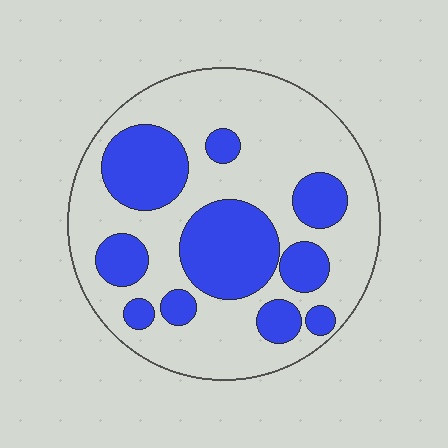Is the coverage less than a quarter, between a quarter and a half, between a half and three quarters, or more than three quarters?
Between a quarter and a half.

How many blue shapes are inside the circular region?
10.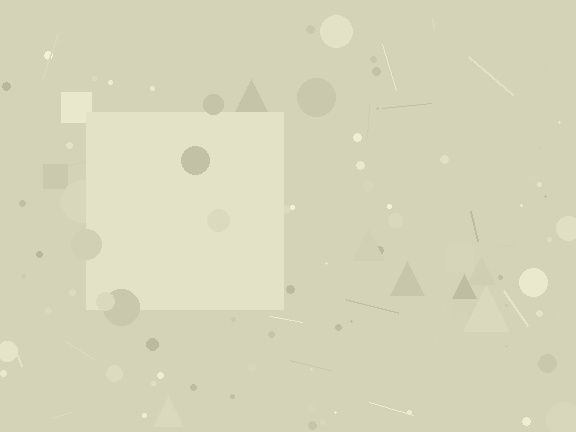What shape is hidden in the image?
A square is hidden in the image.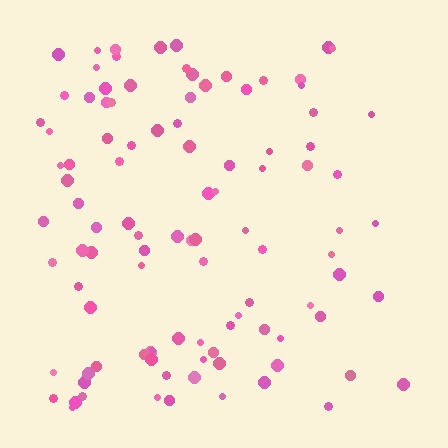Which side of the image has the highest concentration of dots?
The left.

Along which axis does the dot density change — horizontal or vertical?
Horizontal.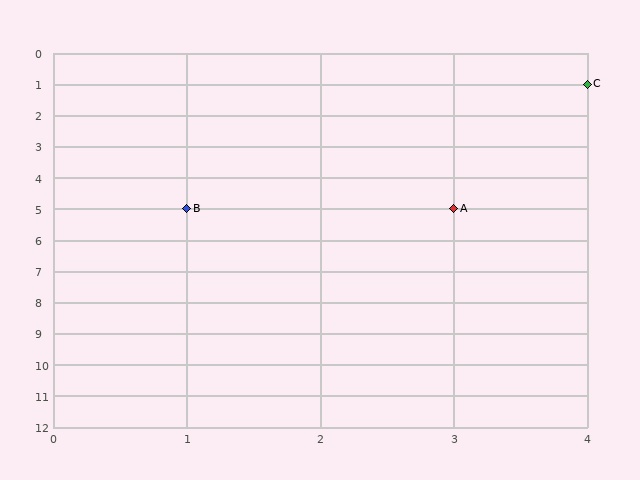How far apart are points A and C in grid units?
Points A and C are 1 column and 4 rows apart (about 4.1 grid units diagonally).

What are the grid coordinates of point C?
Point C is at grid coordinates (4, 1).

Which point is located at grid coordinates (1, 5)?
Point B is at (1, 5).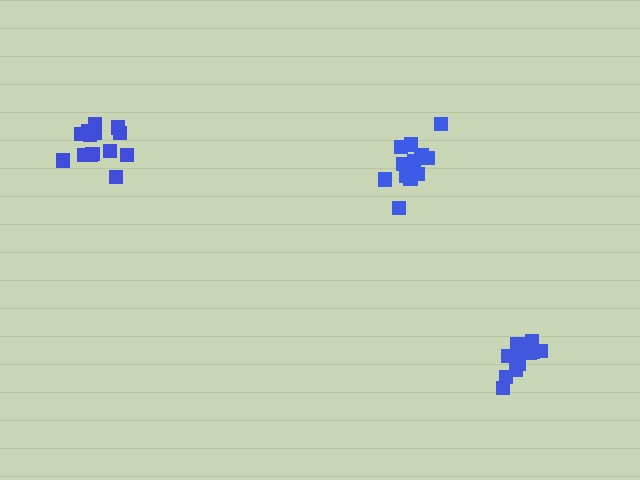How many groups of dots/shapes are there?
There are 3 groups.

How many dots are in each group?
Group 1: 14 dots, Group 2: 13 dots, Group 3: 13 dots (40 total).